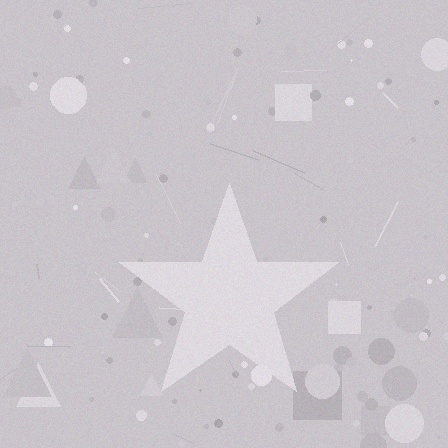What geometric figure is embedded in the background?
A star is embedded in the background.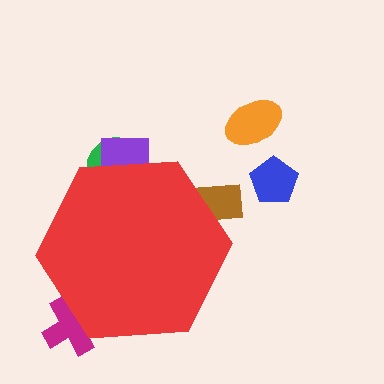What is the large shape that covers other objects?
A red hexagon.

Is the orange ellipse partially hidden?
No, the orange ellipse is fully visible.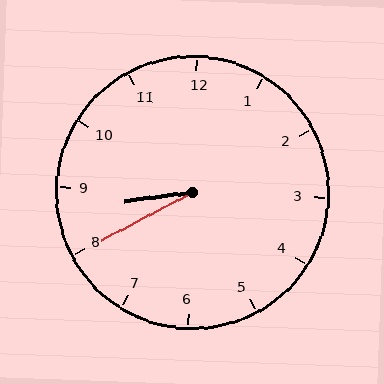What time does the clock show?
8:40.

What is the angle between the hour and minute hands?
Approximately 20 degrees.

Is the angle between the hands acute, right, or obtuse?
It is acute.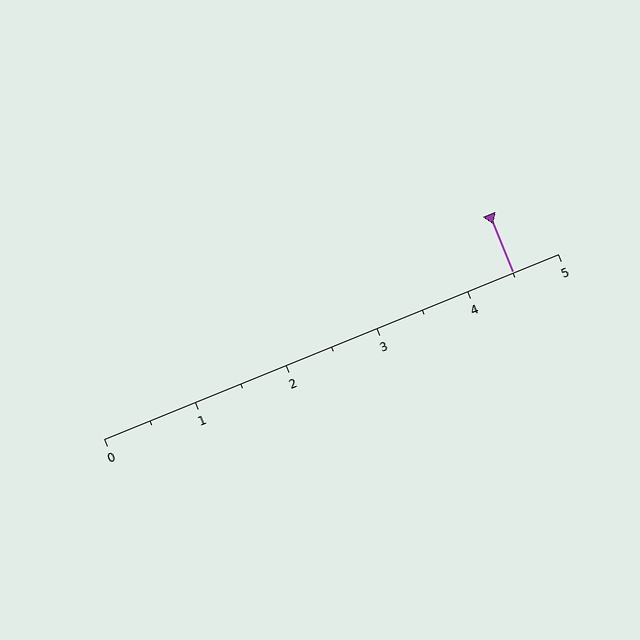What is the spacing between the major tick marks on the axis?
The major ticks are spaced 1 apart.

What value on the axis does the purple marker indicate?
The marker indicates approximately 4.5.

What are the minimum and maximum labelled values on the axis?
The axis runs from 0 to 5.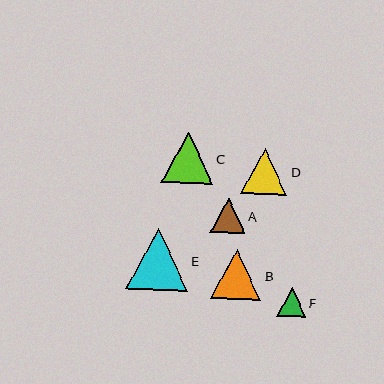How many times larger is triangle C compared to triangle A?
Triangle C is approximately 1.5 times the size of triangle A.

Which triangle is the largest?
Triangle E is the largest with a size of approximately 62 pixels.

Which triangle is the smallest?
Triangle F is the smallest with a size of approximately 28 pixels.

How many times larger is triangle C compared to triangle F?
Triangle C is approximately 1.8 times the size of triangle F.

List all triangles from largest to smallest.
From largest to smallest: E, C, B, D, A, F.